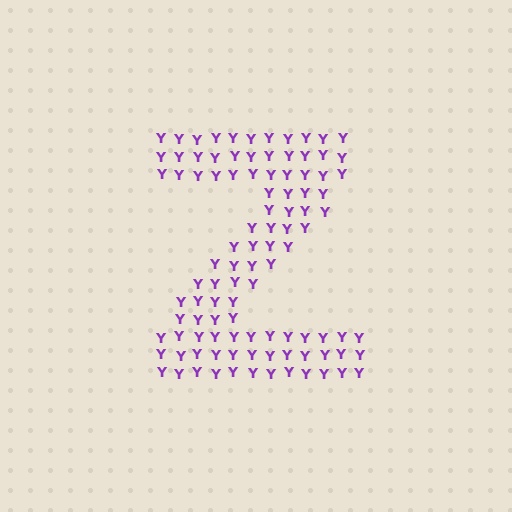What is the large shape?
The large shape is the letter Z.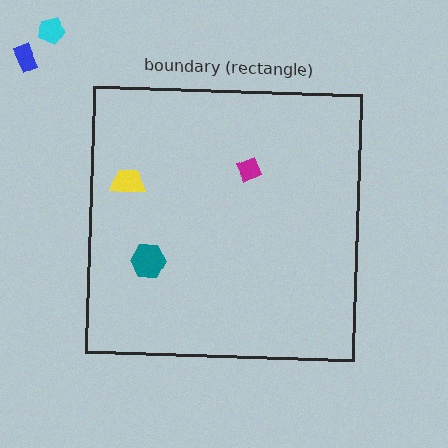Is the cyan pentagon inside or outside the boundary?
Outside.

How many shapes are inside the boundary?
3 inside, 2 outside.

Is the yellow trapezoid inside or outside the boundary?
Inside.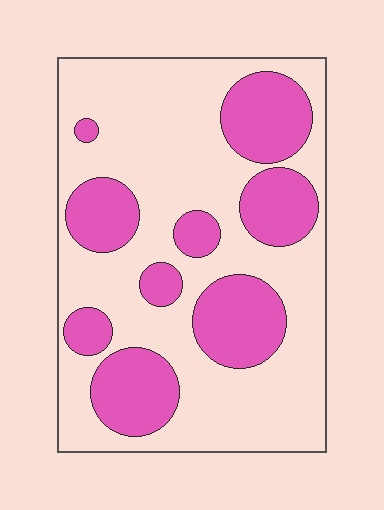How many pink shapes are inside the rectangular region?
9.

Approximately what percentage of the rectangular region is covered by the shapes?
Approximately 35%.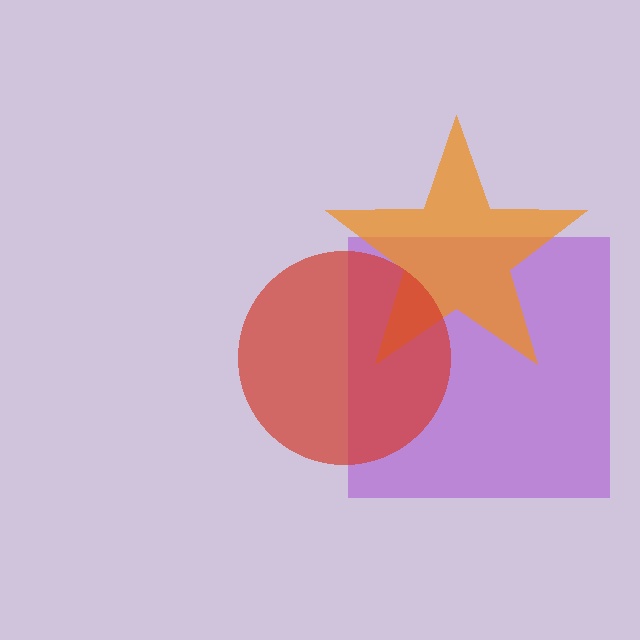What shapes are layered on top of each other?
The layered shapes are: a purple square, an orange star, a red circle.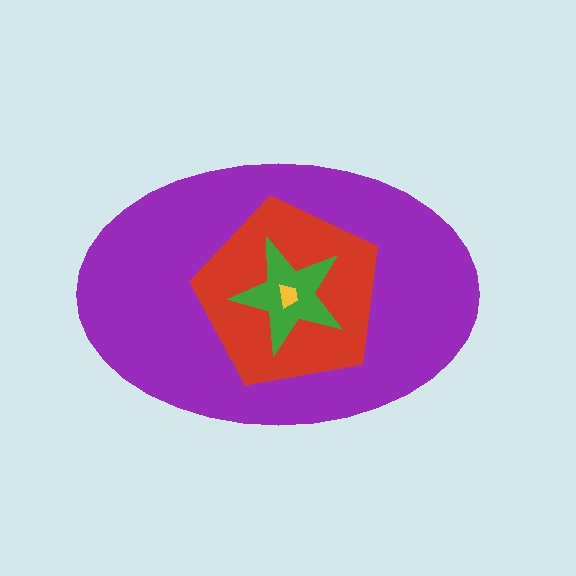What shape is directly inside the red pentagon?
The green star.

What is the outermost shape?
The purple ellipse.